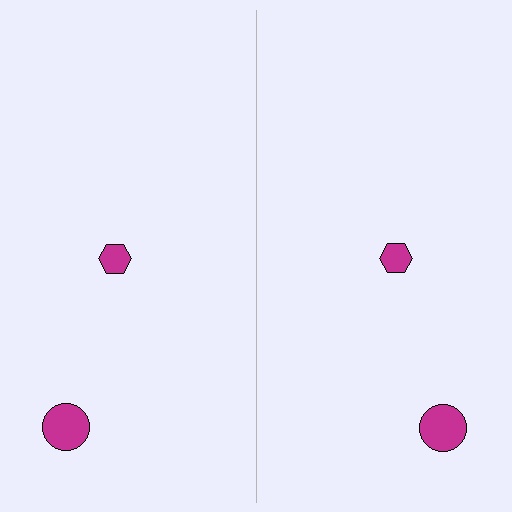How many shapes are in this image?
There are 4 shapes in this image.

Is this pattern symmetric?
Yes, this pattern has bilateral (reflection) symmetry.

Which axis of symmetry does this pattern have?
The pattern has a vertical axis of symmetry running through the center of the image.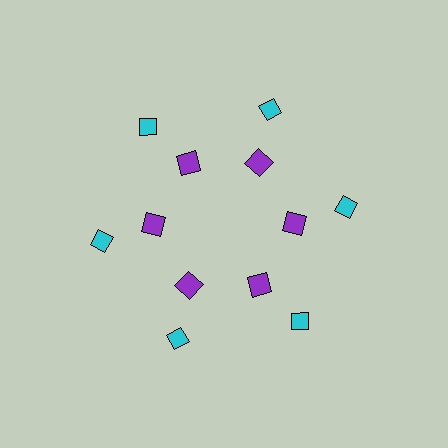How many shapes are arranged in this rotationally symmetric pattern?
There are 12 shapes, arranged in 6 groups of 2.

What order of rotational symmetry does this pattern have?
This pattern has 6-fold rotational symmetry.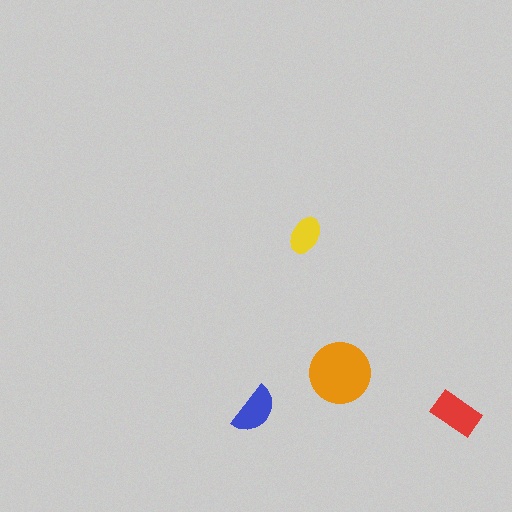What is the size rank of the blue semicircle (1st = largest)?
3rd.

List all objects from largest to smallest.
The orange circle, the red rectangle, the blue semicircle, the yellow ellipse.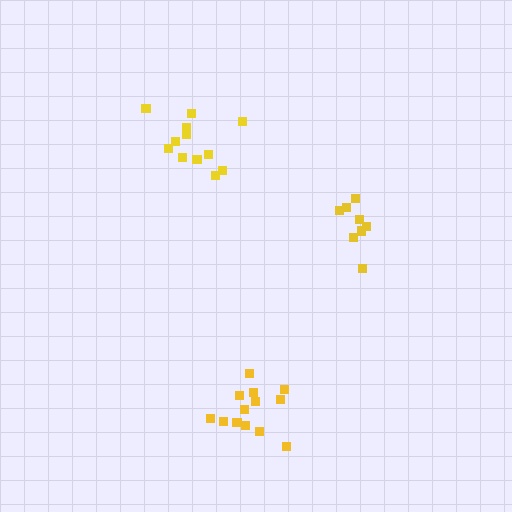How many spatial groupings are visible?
There are 3 spatial groupings.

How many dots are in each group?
Group 1: 8 dots, Group 2: 13 dots, Group 3: 13 dots (34 total).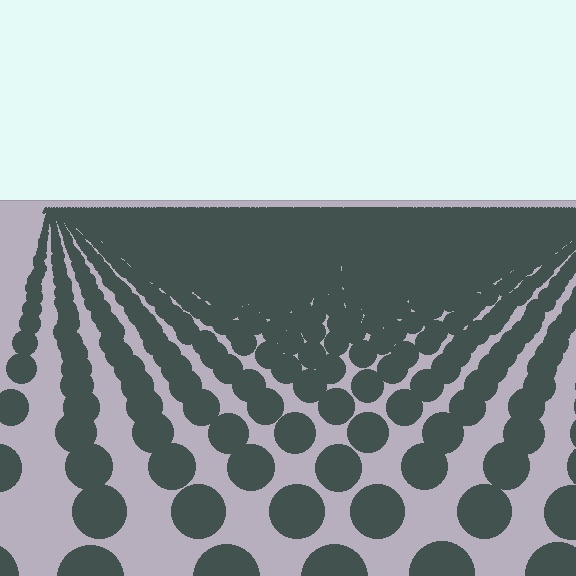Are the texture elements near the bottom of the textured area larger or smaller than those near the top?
Larger. Near the bottom, elements are closer to the viewer and appear at a bigger on-screen size.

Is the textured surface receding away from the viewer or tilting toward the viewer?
The surface is receding away from the viewer. Texture elements get smaller and denser toward the top.